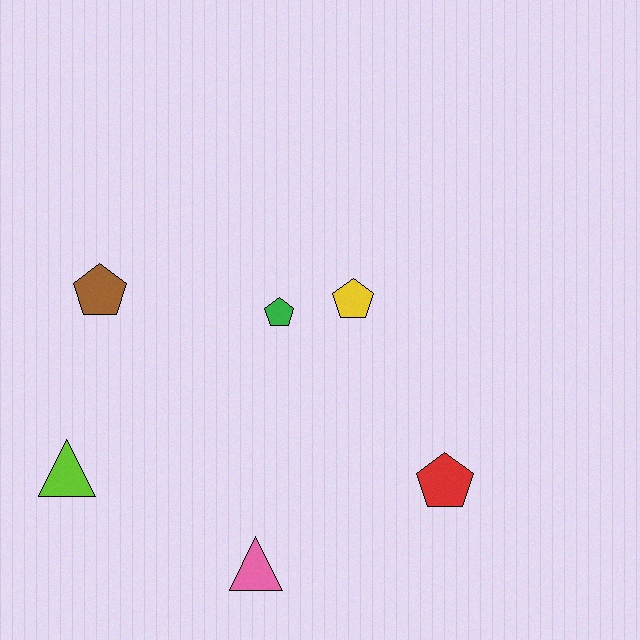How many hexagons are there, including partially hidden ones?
There are no hexagons.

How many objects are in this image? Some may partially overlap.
There are 6 objects.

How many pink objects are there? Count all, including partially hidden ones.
There is 1 pink object.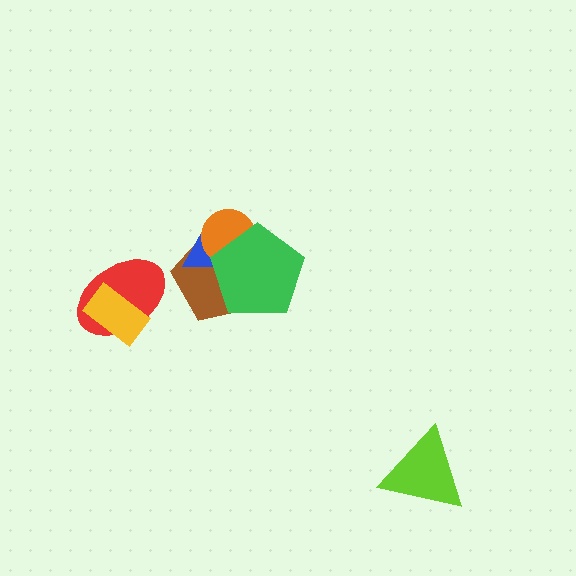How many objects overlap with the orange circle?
3 objects overlap with the orange circle.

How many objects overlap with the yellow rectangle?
1 object overlaps with the yellow rectangle.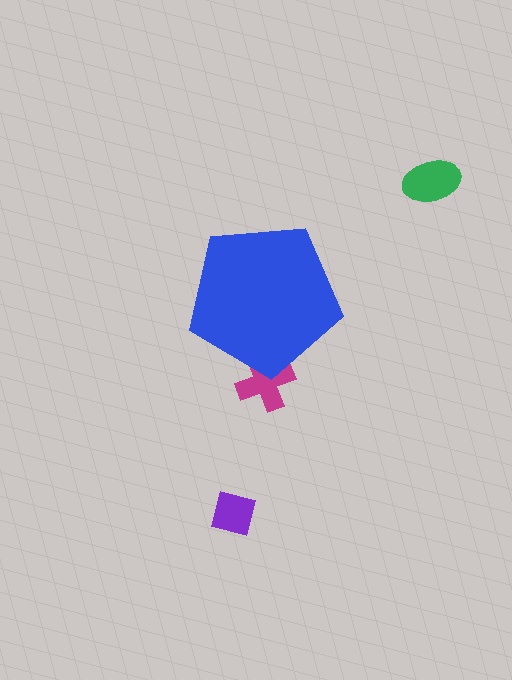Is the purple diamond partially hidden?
No, the purple diamond is fully visible.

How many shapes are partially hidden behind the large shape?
1 shape is partially hidden.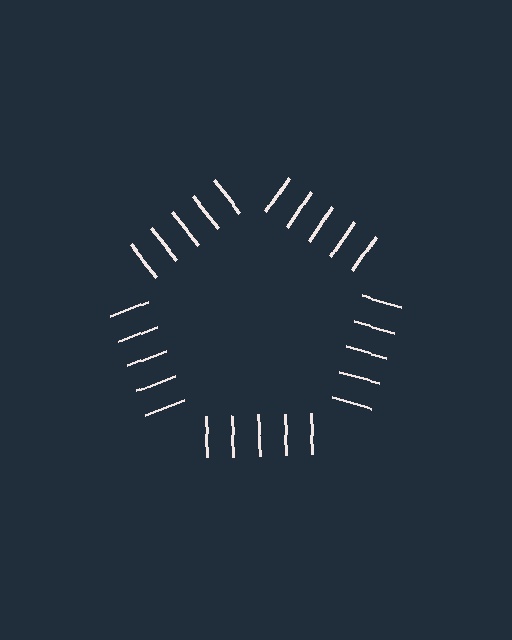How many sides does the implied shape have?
5 sides — the line-ends trace a pentagon.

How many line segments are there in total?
25 — 5 along each of the 5 edges.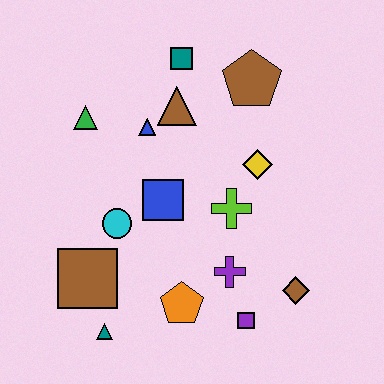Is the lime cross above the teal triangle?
Yes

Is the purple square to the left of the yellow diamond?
Yes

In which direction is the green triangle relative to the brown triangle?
The green triangle is to the left of the brown triangle.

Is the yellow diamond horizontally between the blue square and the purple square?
No